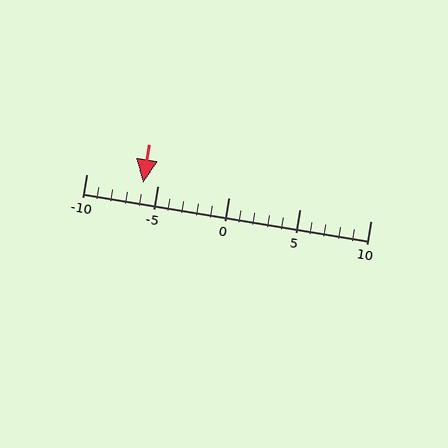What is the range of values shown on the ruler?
The ruler shows values from -10 to 10.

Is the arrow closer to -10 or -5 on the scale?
The arrow is closer to -5.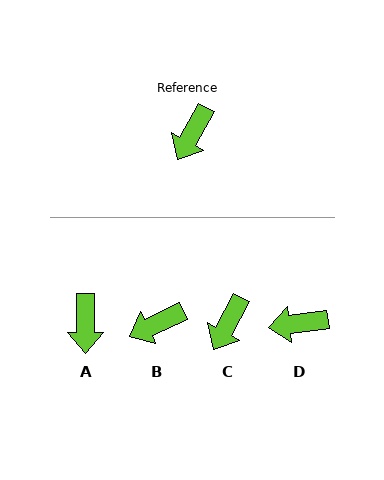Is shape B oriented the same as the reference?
No, it is off by about 37 degrees.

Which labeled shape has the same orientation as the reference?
C.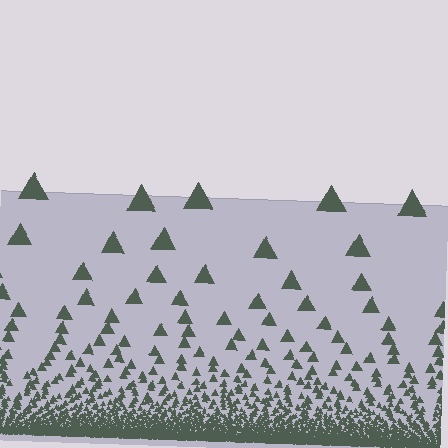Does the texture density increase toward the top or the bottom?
Density increases toward the bottom.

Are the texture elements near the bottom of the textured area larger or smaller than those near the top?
Smaller. The gradient is inverted — elements near the bottom are smaller and denser.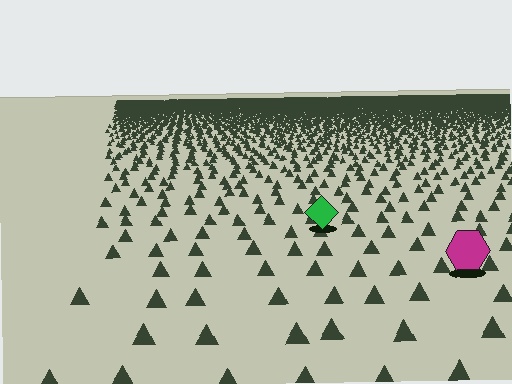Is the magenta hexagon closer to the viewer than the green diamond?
Yes. The magenta hexagon is closer — you can tell from the texture gradient: the ground texture is coarser near it.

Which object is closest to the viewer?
The magenta hexagon is closest. The texture marks near it are larger and more spread out.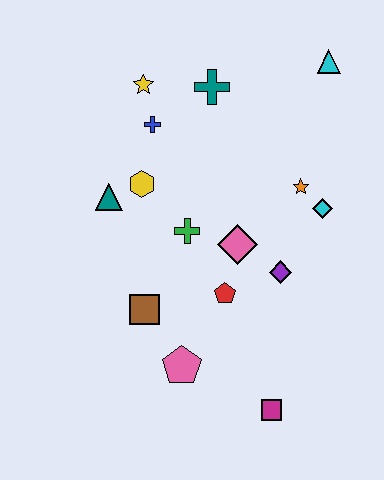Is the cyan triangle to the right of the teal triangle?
Yes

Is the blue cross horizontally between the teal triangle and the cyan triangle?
Yes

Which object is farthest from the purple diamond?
The yellow star is farthest from the purple diamond.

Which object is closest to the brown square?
The pink pentagon is closest to the brown square.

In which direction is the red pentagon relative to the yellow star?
The red pentagon is below the yellow star.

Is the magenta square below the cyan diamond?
Yes